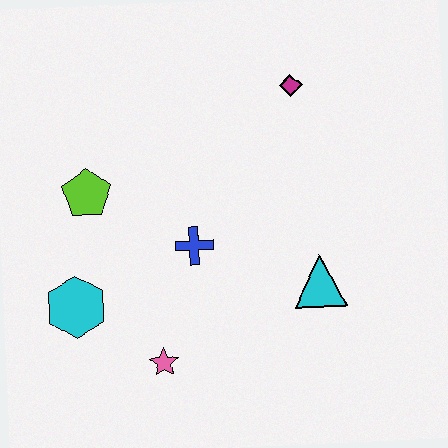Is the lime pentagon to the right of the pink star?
No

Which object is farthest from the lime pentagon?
The cyan triangle is farthest from the lime pentagon.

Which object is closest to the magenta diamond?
The blue cross is closest to the magenta diamond.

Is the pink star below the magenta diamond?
Yes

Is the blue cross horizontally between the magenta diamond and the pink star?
Yes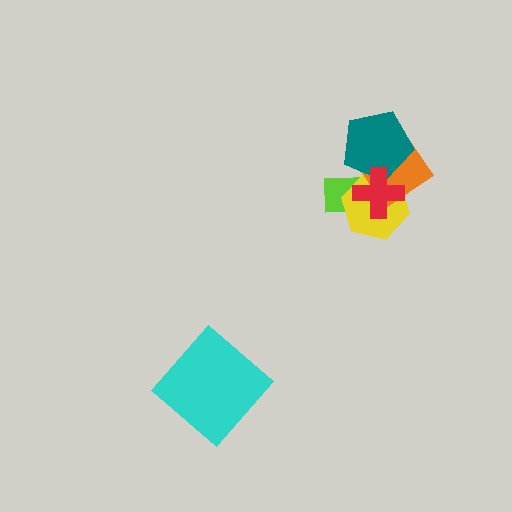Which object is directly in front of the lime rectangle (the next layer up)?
The yellow hexagon is directly in front of the lime rectangle.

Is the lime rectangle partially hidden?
Yes, it is partially covered by another shape.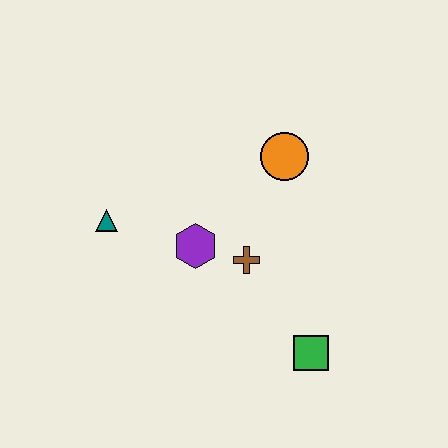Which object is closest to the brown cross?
The purple hexagon is closest to the brown cross.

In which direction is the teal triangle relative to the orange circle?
The teal triangle is to the left of the orange circle.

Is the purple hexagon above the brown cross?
Yes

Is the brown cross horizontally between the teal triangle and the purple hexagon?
No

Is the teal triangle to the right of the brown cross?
No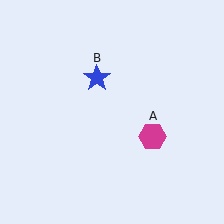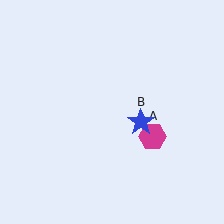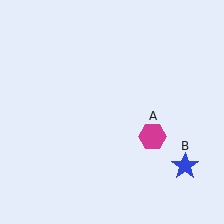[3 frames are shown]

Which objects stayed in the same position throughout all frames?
Magenta hexagon (object A) remained stationary.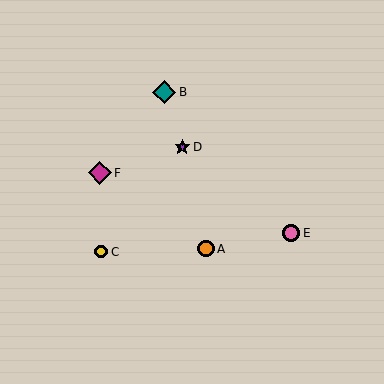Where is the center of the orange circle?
The center of the orange circle is at (206, 249).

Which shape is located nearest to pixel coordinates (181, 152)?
The purple star (labeled D) at (182, 147) is nearest to that location.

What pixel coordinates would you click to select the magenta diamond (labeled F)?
Click at (100, 173) to select the magenta diamond F.